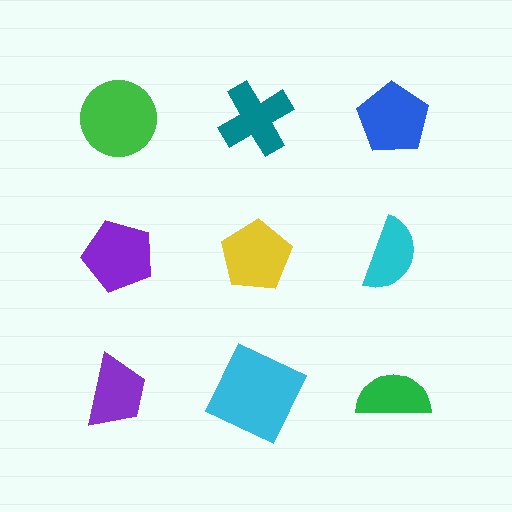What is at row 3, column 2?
A cyan square.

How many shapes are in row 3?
3 shapes.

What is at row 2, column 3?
A cyan semicircle.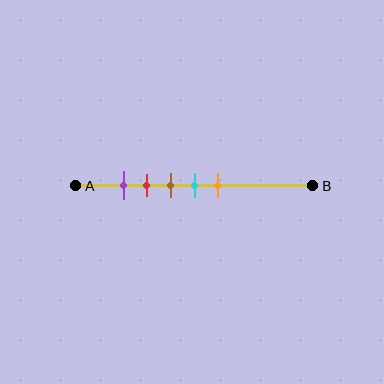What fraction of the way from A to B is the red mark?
The red mark is approximately 30% (0.3) of the way from A to B.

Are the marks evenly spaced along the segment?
Yes, the marks are approximately evenly spaced.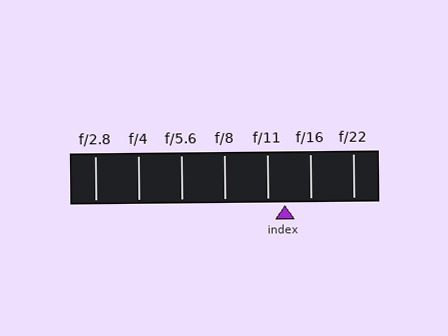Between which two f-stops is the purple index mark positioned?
The index mark is between f/11 and f/16.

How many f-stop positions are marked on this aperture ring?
There are 7 f-stop positions marked.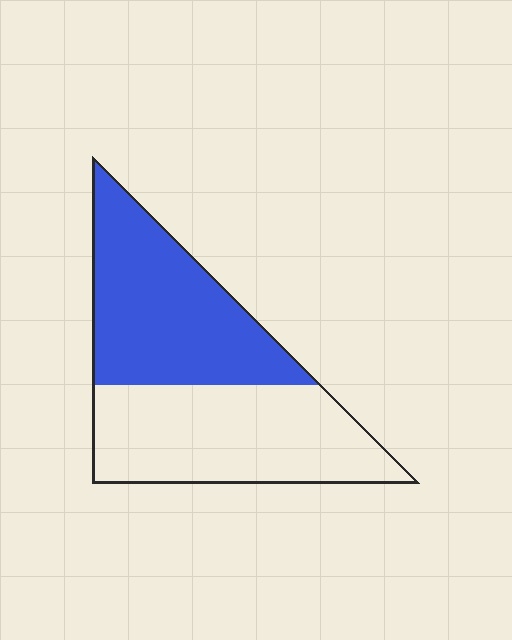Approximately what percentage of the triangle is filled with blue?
Approximately 50%.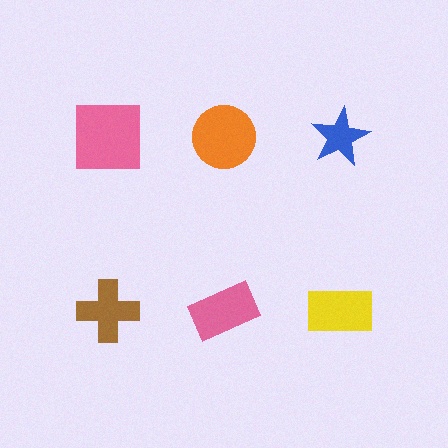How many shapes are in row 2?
3 shapes.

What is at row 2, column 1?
A brown cross.